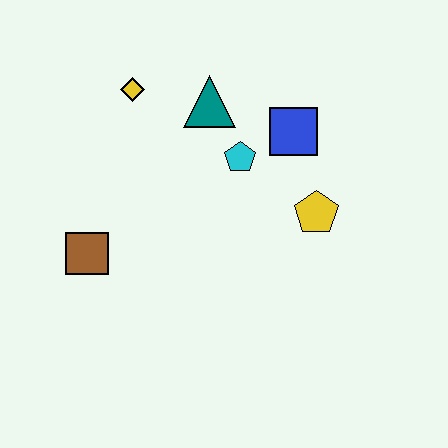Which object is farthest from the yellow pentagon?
The brown square is farthest from the yellow pentagon.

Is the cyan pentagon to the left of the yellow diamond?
No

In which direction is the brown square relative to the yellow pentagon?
The brown square is to the left of the yellow pentagon.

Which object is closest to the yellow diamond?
The teal triangle is closest to the yellow diamond.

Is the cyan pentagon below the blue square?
Yes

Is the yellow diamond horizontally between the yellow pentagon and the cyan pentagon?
No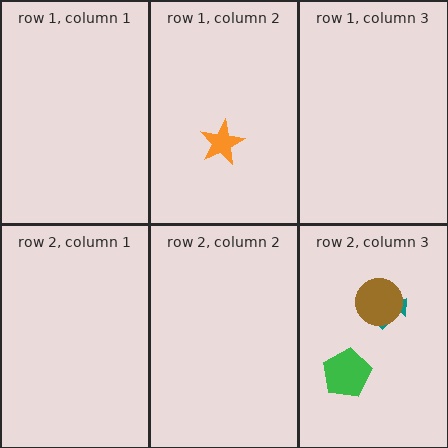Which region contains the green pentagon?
The row 2, column 3 region.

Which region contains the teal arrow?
The row 2, column 3 region.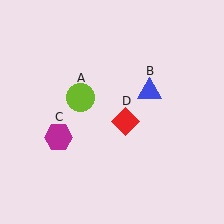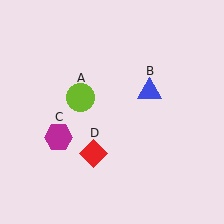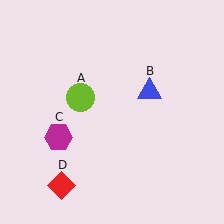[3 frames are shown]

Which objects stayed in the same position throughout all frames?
Lime circle (object A) and blue triangle (object B) and magenta hexagon (object C) remained stationary.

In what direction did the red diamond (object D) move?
The red diamond (object D) moved down and to the left.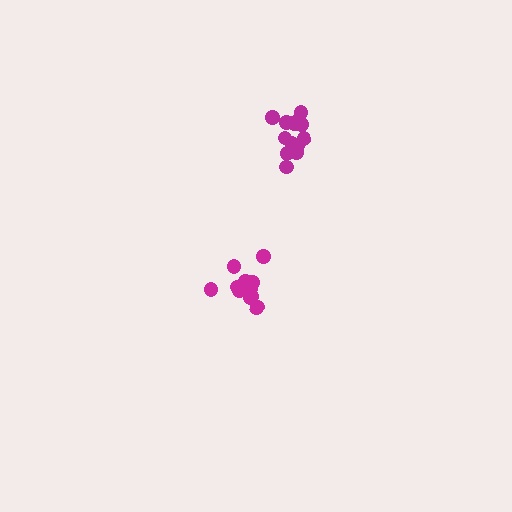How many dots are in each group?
Group 1: 14 dots, Group 2: 13 dots (27 total).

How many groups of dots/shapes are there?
There are 2 groups.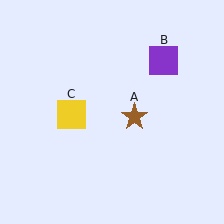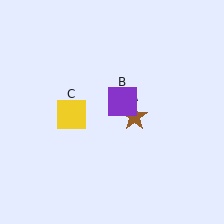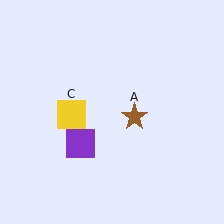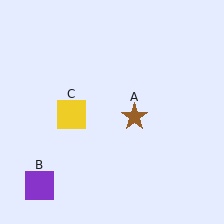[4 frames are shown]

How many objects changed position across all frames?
1 object changed position: purple square (object B).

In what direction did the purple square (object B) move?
The purple square (object B) moved down and to the left.